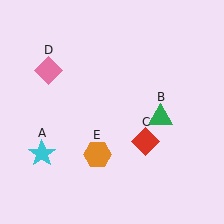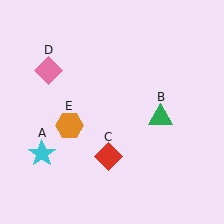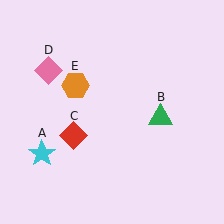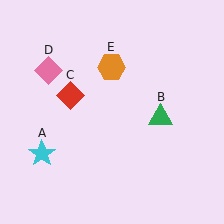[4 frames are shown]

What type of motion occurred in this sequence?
The red diamond (object C), orange hexagon (object E) rotated clockwise around the center of the scene.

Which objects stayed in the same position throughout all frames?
Cyan star (object A) and green triangle (object B) and pink diamond (object D) remained stationary.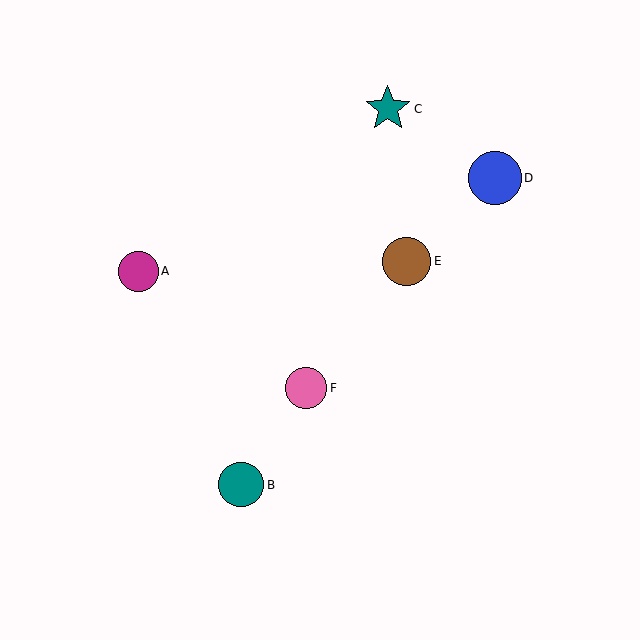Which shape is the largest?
The blue circle (labeled D) is the largest.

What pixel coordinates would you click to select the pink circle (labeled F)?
Click at (306, 388) to select the pink circle F.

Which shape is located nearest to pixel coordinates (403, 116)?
The teal star (labeled C) at (388, 109) is nearest to that location.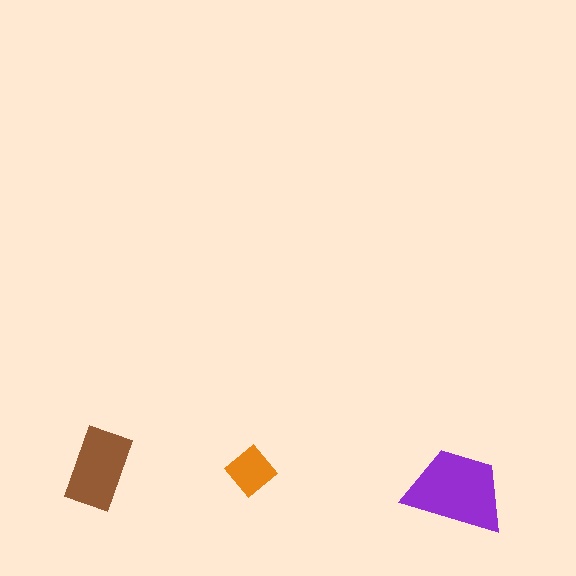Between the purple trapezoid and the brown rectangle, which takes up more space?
The purple trapezoid.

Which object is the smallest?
The orange diamond.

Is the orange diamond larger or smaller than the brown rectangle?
Smaller.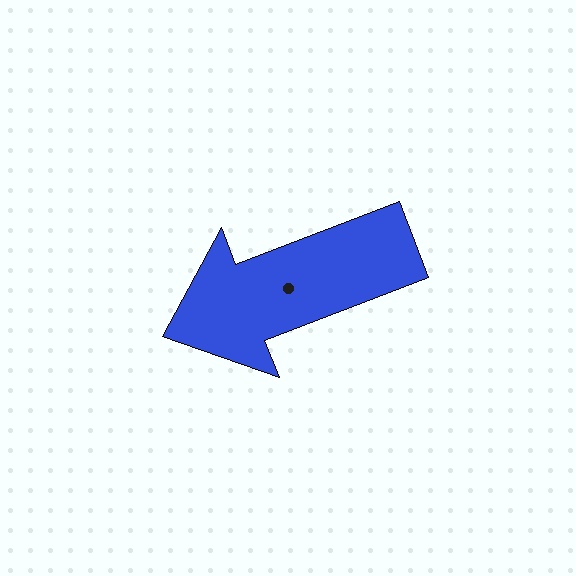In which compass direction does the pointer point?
West.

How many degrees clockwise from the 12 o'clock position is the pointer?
Approximately 249 degrees.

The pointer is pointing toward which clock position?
Roughly 8 o'clock.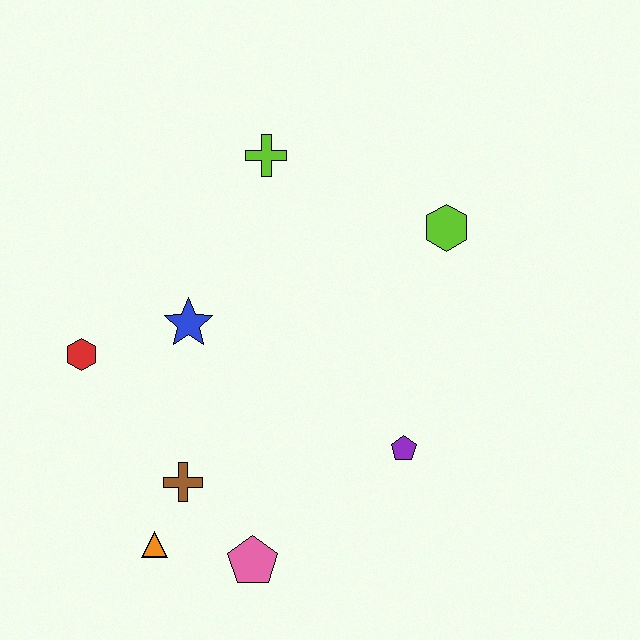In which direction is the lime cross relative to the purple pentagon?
The lime cross is above the purple pentagon.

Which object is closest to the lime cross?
The blue star is closest to the lime cross.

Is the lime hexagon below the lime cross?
Yes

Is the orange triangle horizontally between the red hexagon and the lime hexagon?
Yes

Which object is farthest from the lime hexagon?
The orange triangle is farthest from the lime hexagon.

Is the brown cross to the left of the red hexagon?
No